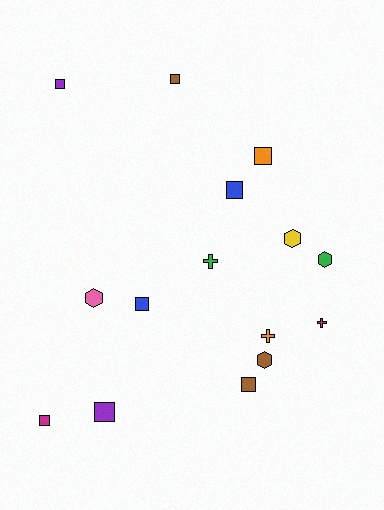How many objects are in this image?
There are 15 objects.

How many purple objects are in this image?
There are 2 purple objects.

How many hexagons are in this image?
There are 4 hexagons.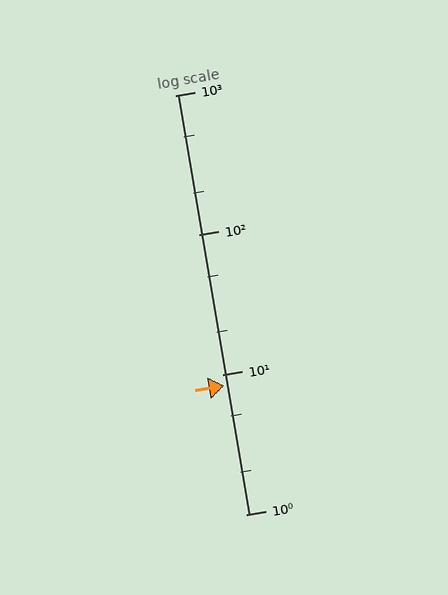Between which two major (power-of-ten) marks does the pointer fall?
The pointer is between 1 and 10.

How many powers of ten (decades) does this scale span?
The scale spans 3 decades, from 1 to 1000.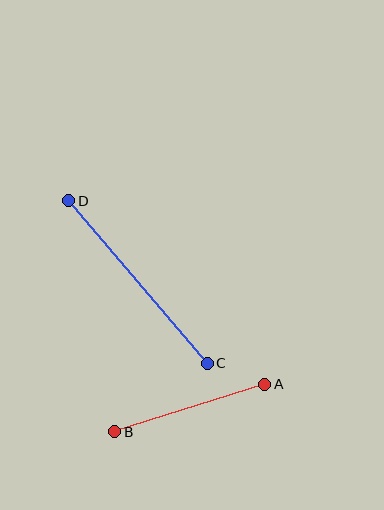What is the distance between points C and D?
The distance is approximately 214 pixels.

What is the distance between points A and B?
The distance is approximately 157 pixels.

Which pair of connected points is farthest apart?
Points C and D are farthest apart.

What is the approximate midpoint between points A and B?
The midpoint is at approximately (190, 408) pixels.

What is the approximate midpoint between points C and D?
The midpoint is at approximately (138, 282) pixels.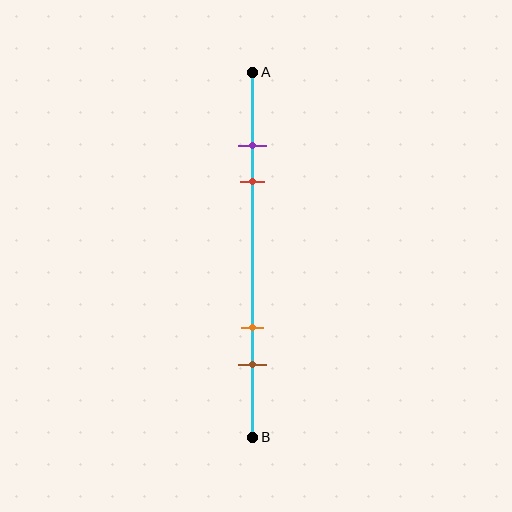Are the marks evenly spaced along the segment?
No, the marks are not evenly spaced.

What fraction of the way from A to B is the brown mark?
The brown mark is approximately 80% (0.8) of the way from A to B.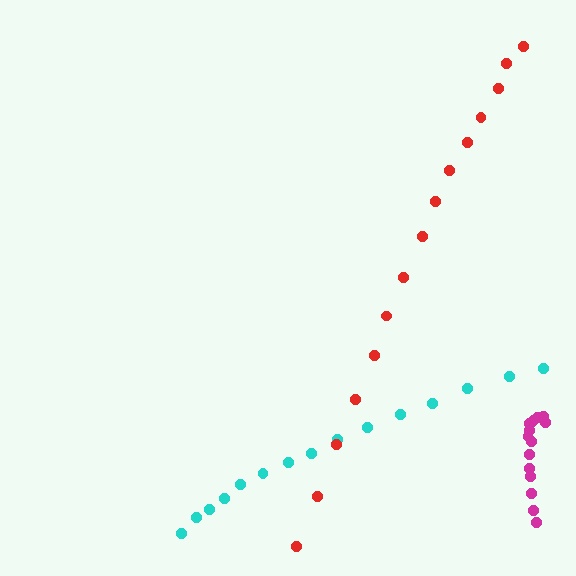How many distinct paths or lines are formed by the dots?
There are 3 distinct paths.